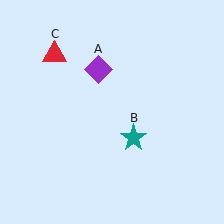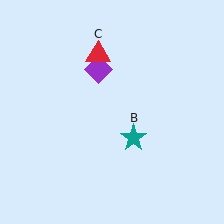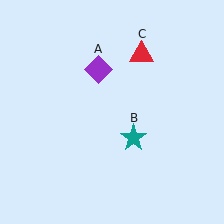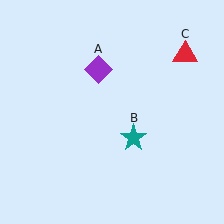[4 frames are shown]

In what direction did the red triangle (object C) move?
The red triangle (object C) moved right.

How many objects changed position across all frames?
1 object changed position: red triangle (object C).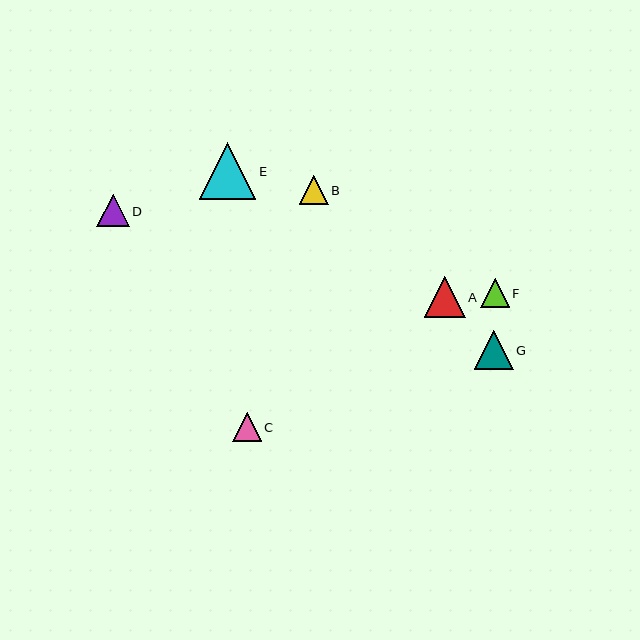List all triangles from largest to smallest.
From largest to smallest: E, A, G, D, B, C, F.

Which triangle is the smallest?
Triangle F is the smallest with a size of approximately 28 pixels.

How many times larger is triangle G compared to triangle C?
Triangle G is approximately 1.4 times the size of triangle C.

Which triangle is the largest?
Triangle E is the largest with a size of approximately 57 pixels.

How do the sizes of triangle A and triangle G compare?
Triangle A and triangle G are approximately the same size.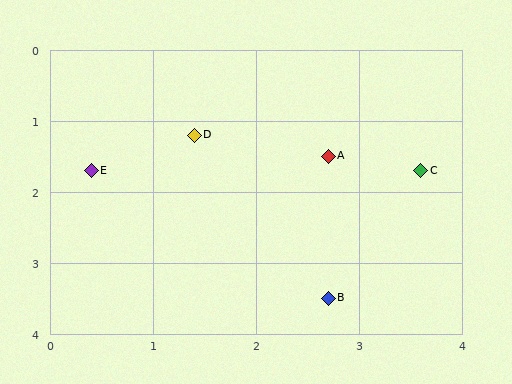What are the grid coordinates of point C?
Point C is at approximately (3.6, 1.7).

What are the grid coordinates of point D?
Point D is at approximately (1.4, 1.2).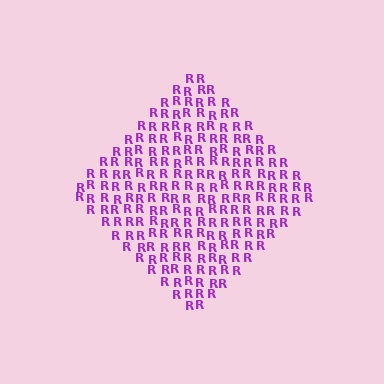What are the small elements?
The small elements are letter R's.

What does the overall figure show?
The overall figure shows a diamond.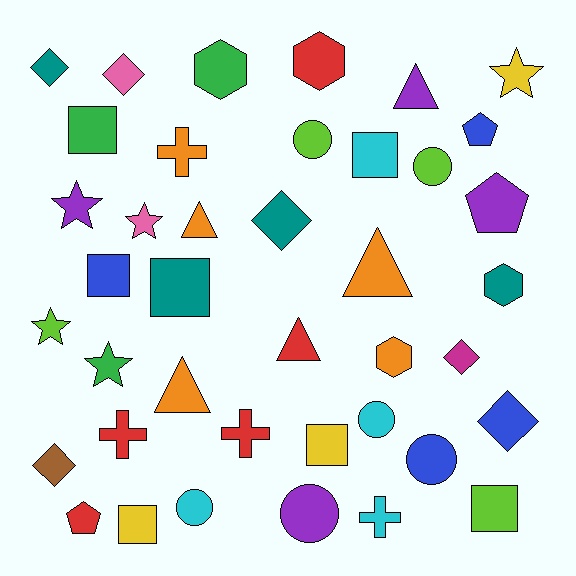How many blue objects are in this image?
There are 4 blue objects.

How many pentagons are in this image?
There are 3 pentagons.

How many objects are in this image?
There are 40 objects.